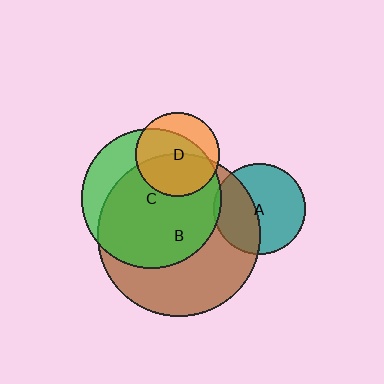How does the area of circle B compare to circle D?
Approximately 3.8 times.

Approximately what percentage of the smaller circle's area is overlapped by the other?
Approximately 5%.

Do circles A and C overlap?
Yes.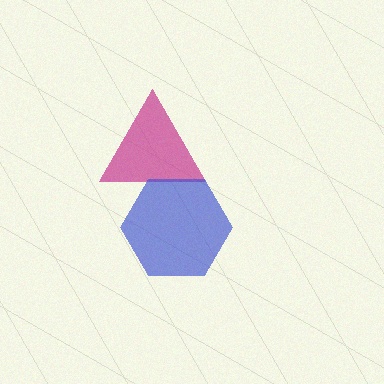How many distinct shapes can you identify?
There are 2 distinct shapes: a magenta triangle, a blue hexagon.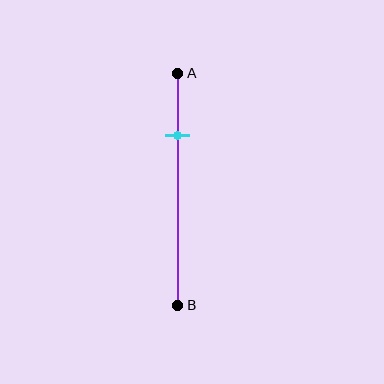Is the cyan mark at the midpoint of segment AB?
No, the mark is at about 25% from A, not at the 50% midpoint.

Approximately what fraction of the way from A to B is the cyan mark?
The cyan mark is approximately 25% of the way from A to B.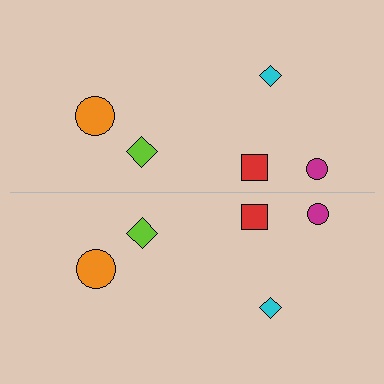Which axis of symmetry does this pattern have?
The pattern has a horizontal axis of symmetry running through the center of the image.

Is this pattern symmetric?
Yes, this pattern has bilateral (reflection) symmetry.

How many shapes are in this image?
There are 10 shapes in this image.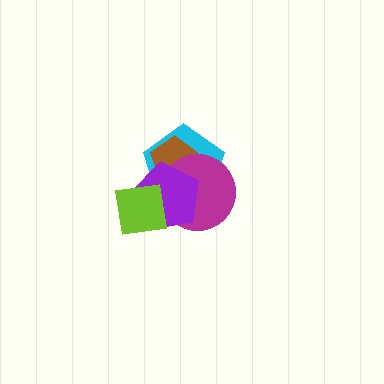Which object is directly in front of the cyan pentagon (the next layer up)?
The brown pentagon is directly in front of the cyan pentagon.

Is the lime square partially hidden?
No, no other shape covers it.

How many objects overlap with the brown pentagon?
3 objects overlap with the brown pentagon.